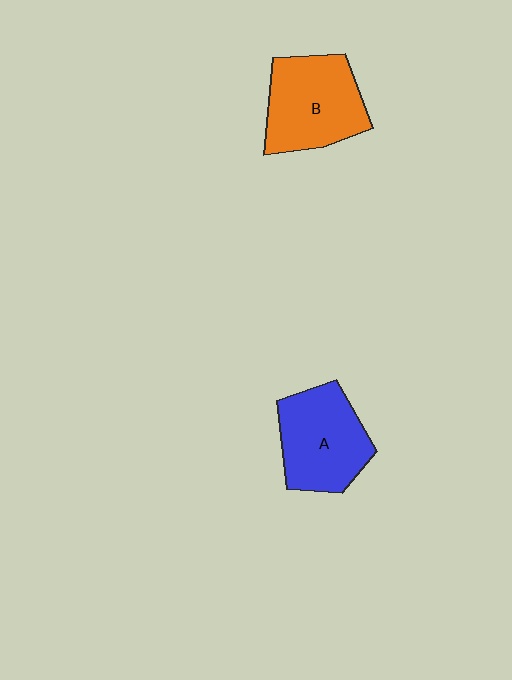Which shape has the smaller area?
Shape A (blue).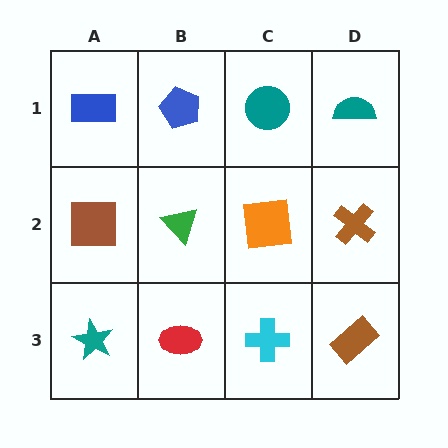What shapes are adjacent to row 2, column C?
A teal circle (row 1, column C), a cyan cross (row 3, column C), a green triangle (row 2, column B), a brown cross (row 2, column D).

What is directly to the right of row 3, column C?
A brown rectangle.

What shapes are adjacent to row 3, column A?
A brown square (row 2, column A), a red ellipse (row 3, column B).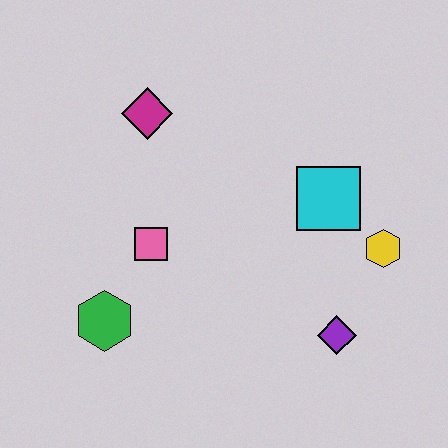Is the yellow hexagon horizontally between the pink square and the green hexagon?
No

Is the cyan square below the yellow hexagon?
No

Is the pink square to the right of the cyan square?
No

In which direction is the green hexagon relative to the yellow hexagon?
The green hexagon is to the left of the yellow hexagon.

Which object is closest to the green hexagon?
The pink square is closest to the green hexagon.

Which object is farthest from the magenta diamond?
The purple diamond is farthest from the magenta diamond.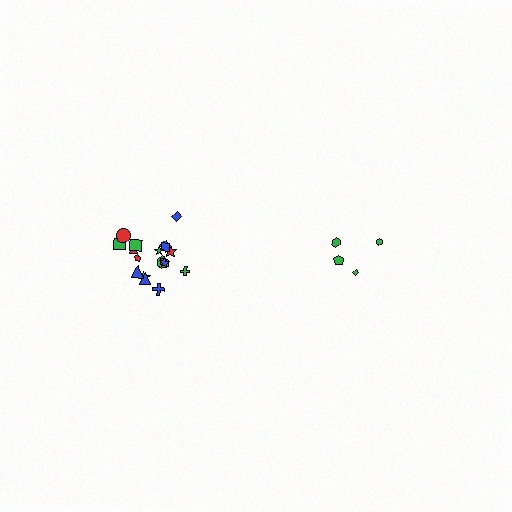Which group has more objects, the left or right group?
The left group.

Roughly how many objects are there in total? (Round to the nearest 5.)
Roughly 20 objects in total.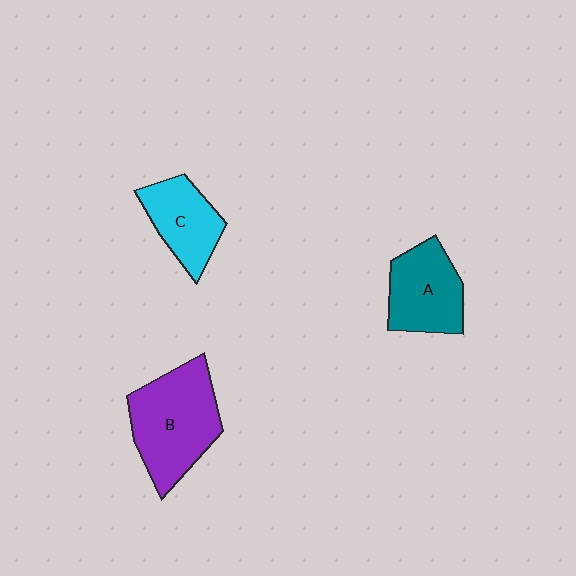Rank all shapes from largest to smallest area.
From largest to smallest: B (purple), A (teal), C (cyan).